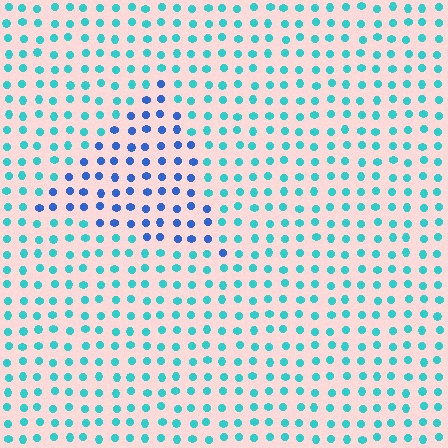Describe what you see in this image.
The image is filled with small cyan elements in a uniform arrangement. A triangle-shaped region is visible where the elements are tinted to a slightly different hue, forming a subtle color boundary.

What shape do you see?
I see a triangle.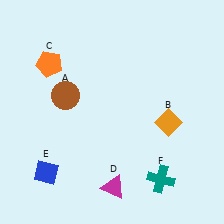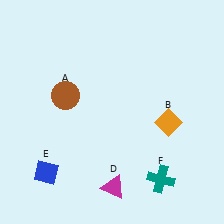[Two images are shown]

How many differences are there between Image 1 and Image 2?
There is 1 difference between the two images.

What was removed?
The orange pentagon (C) was removed in Image 2.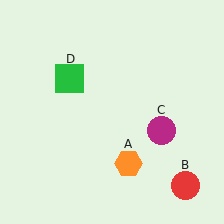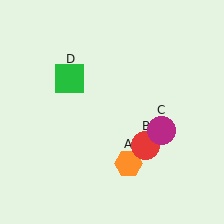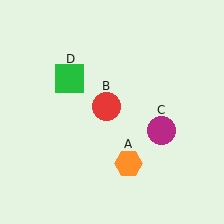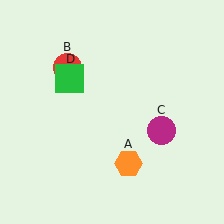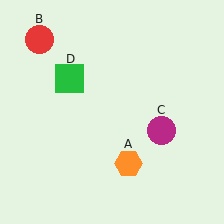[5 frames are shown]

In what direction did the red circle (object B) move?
The red circle (object B) moved up and to the left.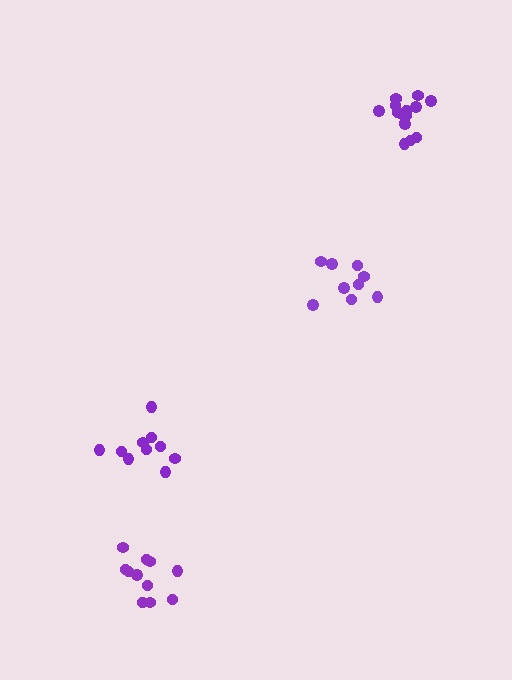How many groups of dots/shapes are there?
There are 4 groups.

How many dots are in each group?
Group 1: 10 dots, Group 2: 15 dots, Group 3: 9 dots, Group 4: 11 dots (45 total).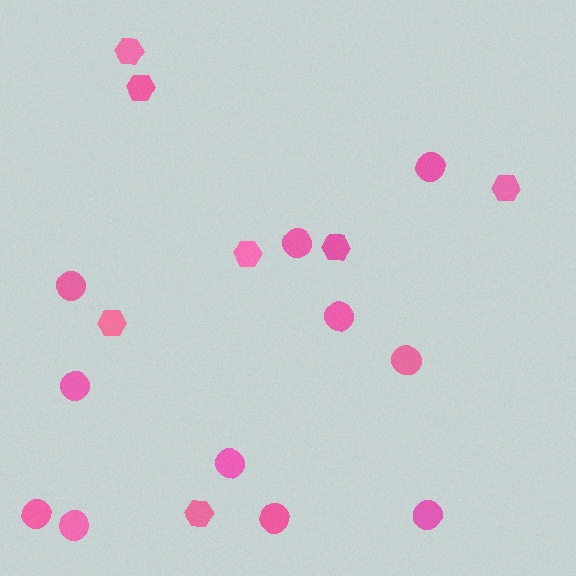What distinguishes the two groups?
There are 2 groups: one group of hexagons (7) and one group of circles (11).